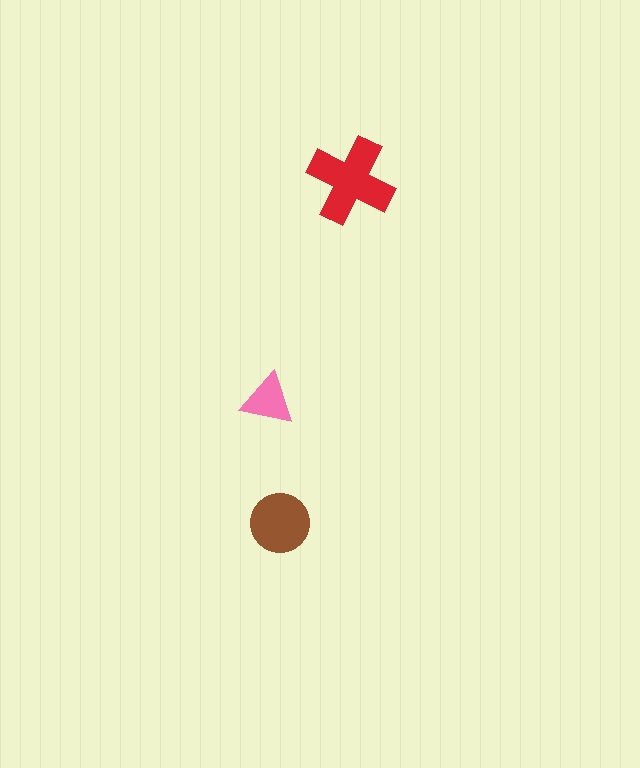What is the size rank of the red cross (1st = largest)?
1st.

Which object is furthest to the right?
The red cross is rightmost.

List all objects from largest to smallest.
The red cross, the brown circle, the pink triangle.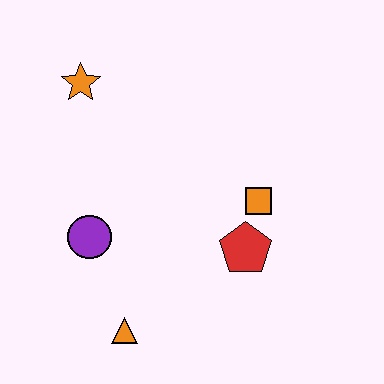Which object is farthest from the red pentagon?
The orange star is farthest from the red pentagon.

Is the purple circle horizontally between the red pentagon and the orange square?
No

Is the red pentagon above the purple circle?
No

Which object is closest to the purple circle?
The orange triangle is closest to the purple circle.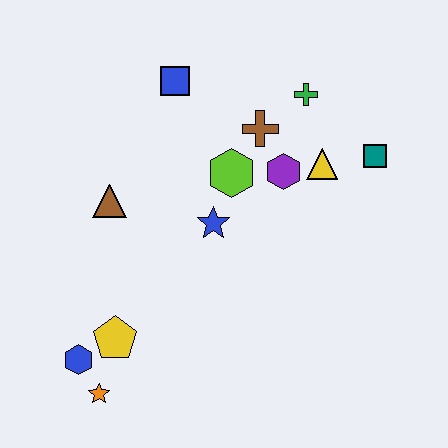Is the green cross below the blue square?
Yes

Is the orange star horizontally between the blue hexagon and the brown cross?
Yes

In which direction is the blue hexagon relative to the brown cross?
The blue hexagon is below the brown cross.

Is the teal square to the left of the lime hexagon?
No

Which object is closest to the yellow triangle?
The purple hexagon is closest to the yellow triangle.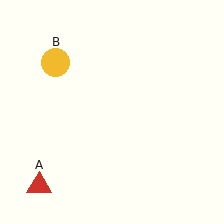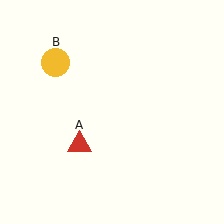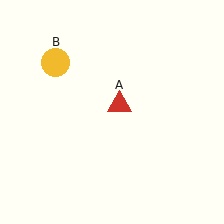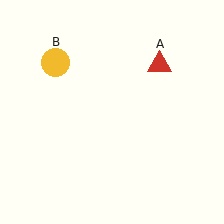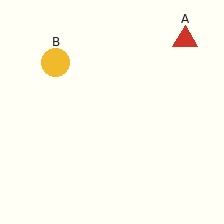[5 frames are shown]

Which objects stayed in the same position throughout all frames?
Yellow circle (object B) remained stationary.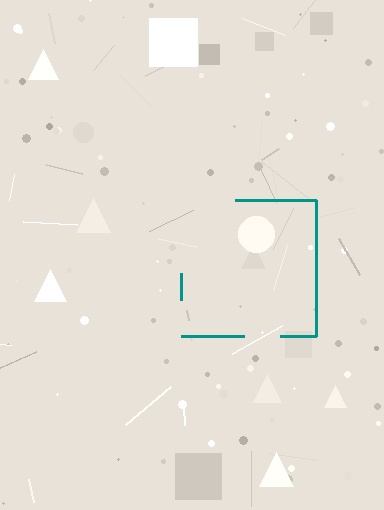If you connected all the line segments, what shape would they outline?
They would outline a square.